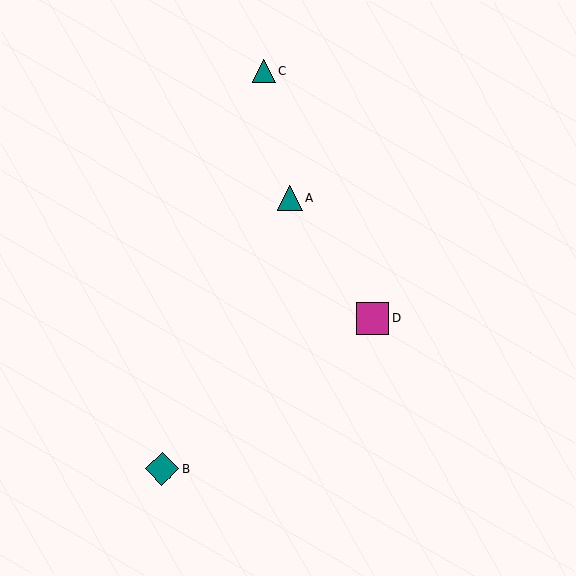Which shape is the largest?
The teal diamond (labeled B) is the largest.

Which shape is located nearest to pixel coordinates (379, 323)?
The magenta square (labeled D) at (373, 318) is nearest to that location.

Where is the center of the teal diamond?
The center of the teal diamond is at (162, 469).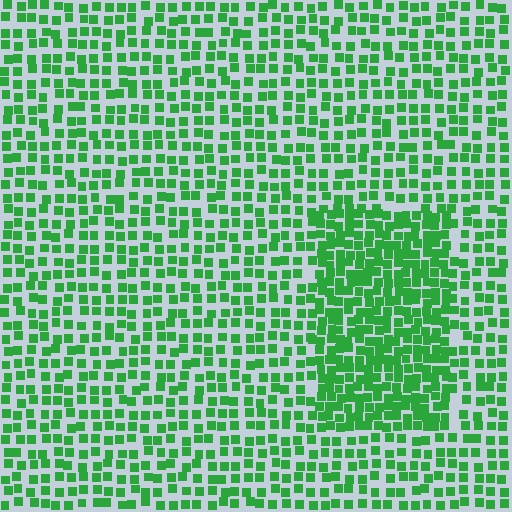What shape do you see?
I see a rectangle.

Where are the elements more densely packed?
The elements are more densely packed inside the rectangle boundary.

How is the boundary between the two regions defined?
The boundary is defined by a change in element density (approximately 1.8x ratio). All elements are the same color, size, and shape.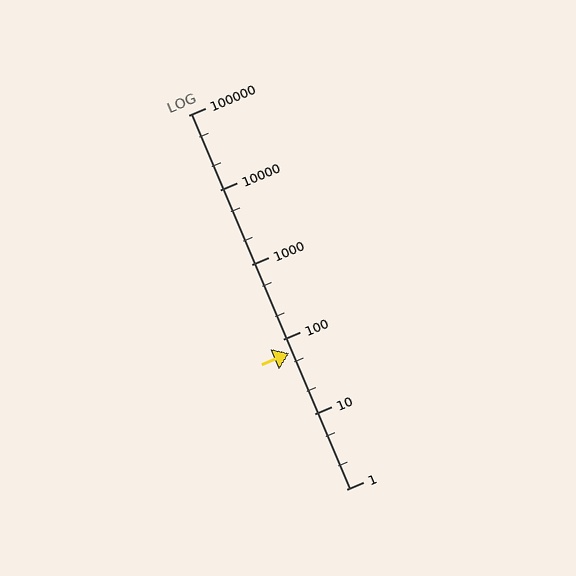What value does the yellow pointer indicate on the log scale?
The pointer indicates approximately 65.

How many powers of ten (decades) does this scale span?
The scale spans 5 decades, from 1 to 100000.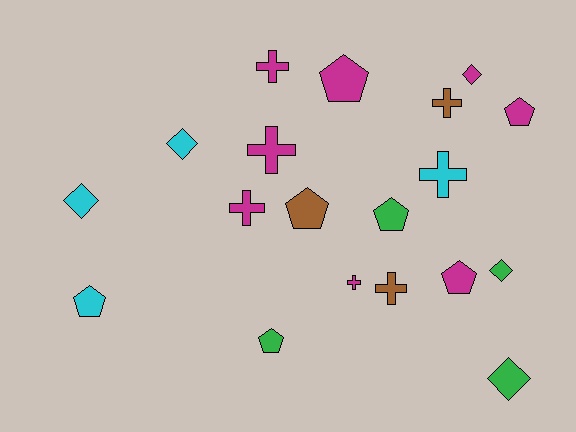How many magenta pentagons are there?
There are 3 magenta pentagons.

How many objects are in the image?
There are 19 objects.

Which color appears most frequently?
Magenta, with 8 objects.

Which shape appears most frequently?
Cross, with 7 objects.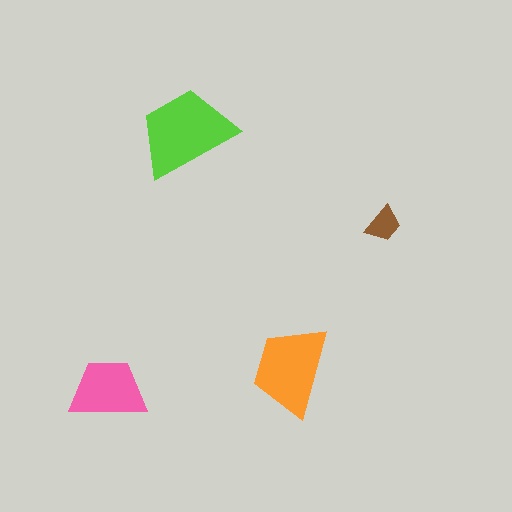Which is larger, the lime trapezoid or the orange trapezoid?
The lime one.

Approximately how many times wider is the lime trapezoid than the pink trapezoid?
About 1.5 times wider.